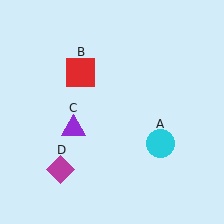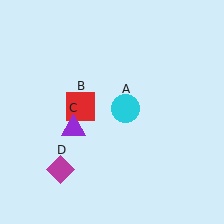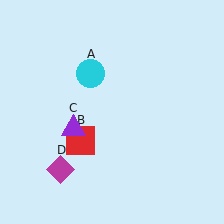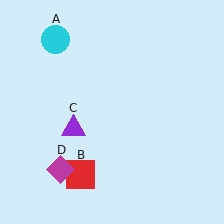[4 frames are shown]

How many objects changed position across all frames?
2 objects changed position: cyan circle (object A), red square (object B).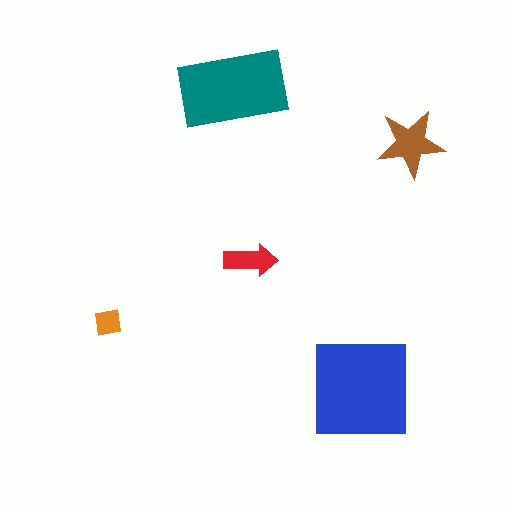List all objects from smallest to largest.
The orange square, the red arrow, the brown star, the teal rectangle, the blue square.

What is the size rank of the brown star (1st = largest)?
3rd.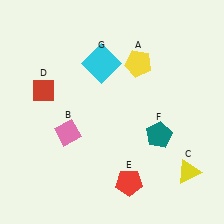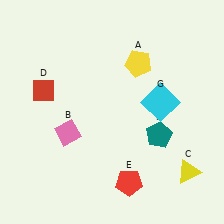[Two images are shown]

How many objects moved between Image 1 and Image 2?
1 object moved between the two images.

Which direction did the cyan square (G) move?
The cyan square (G) moved right.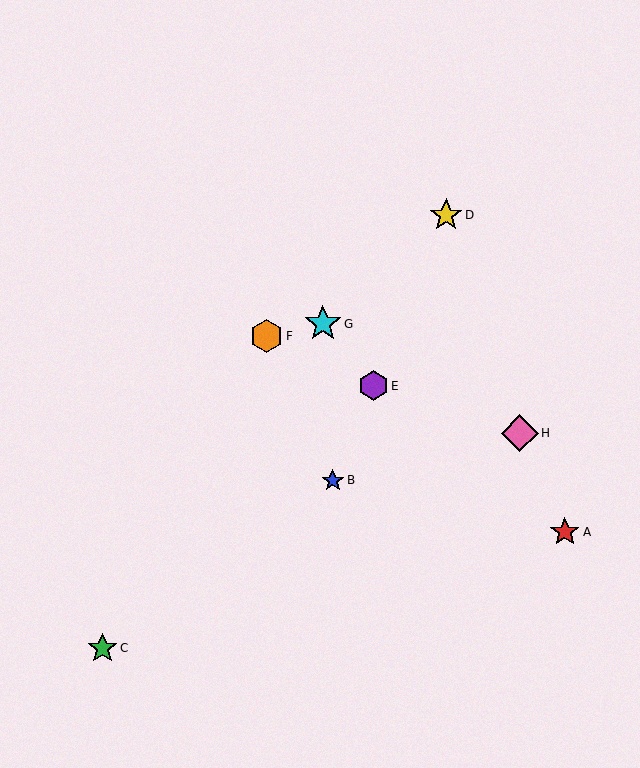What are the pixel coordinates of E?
Object E is at (373, 386).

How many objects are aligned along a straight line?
3 objects (B, D, E) are aligned along a straight line.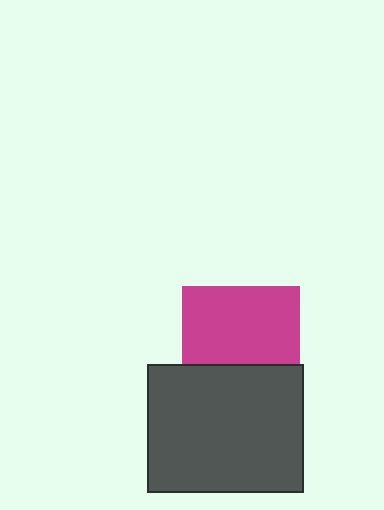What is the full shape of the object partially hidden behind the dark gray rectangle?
The partially hidden object is a magenta square.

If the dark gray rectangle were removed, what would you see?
You would see the complete magenta square.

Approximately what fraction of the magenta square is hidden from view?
Roughly 35% of the magenta square is hidden behind the dark gray rectangle.